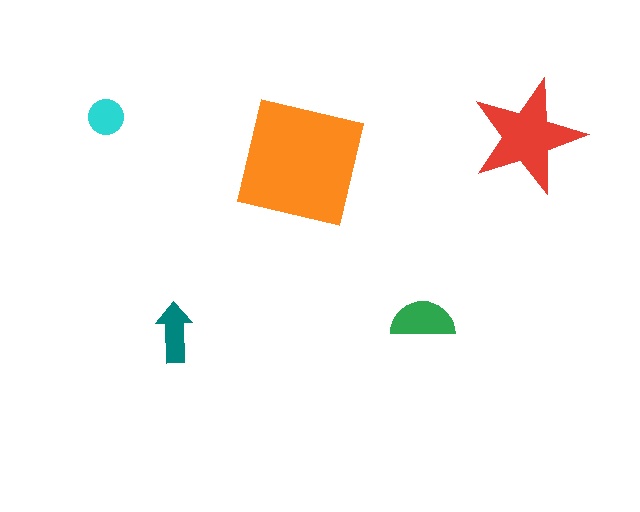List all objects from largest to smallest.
The orange square, the red star, the green semicircle, the teal arrow, the cyan circle.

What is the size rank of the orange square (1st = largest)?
1st.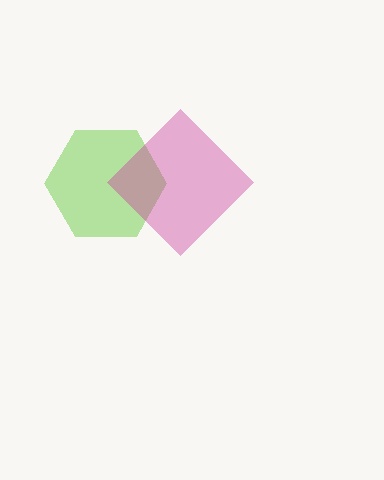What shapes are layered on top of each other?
The layered shapes are: a lime hexagon, a magenta diamond.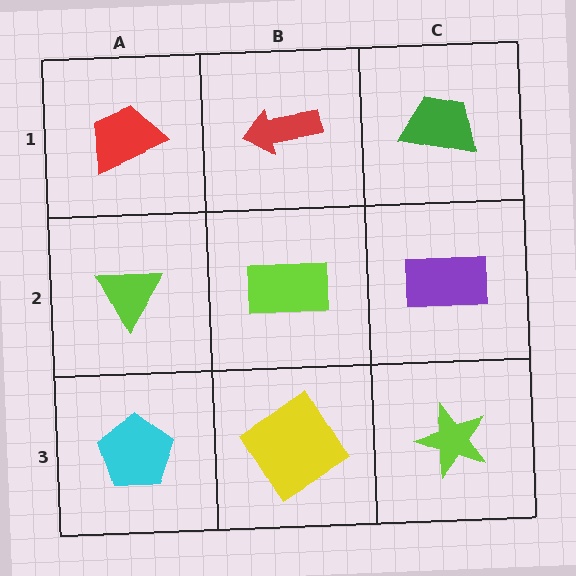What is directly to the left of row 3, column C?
A yellow diamond.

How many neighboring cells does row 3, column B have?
3.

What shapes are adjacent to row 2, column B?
A red arrow (row 1, column B), a yellow diamond (row 3, column B), a lime triangle (row 2, column A), a purple rectangle (row 2, column C).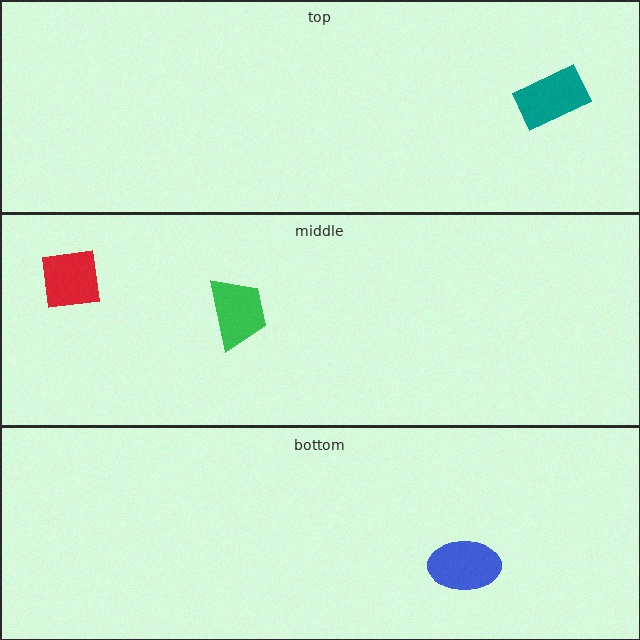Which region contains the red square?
The middle region.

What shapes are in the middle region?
The green trapezoid, the red square.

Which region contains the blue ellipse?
The bottom region.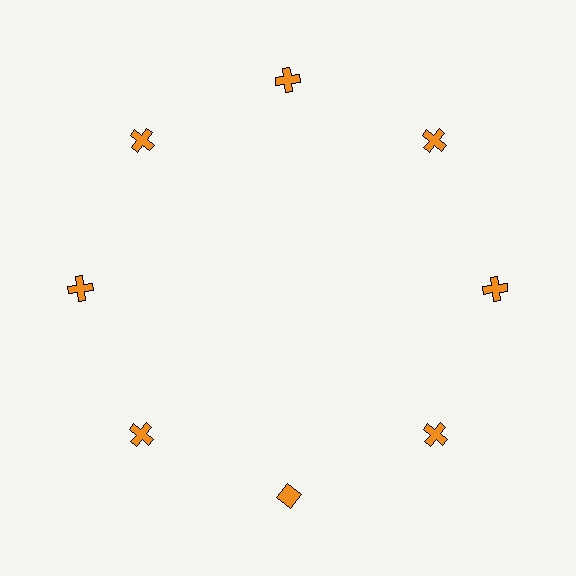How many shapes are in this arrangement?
There are 8 shapes arranged in a ring pattern.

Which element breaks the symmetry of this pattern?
The orange diamond at roughly the 6 o'clock position breaks the symmetry. All other shapes are orange crosses.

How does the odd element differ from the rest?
It has a different shape: diamond instead of cross.